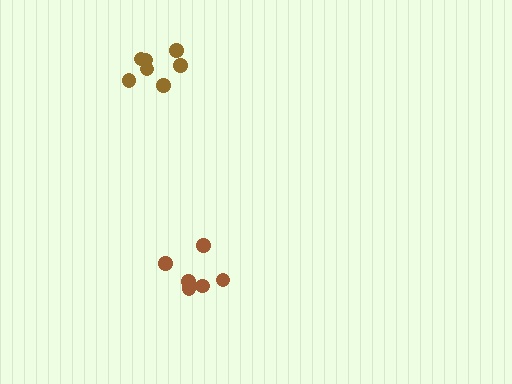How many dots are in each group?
Group 1: 7 dots, Group 2: 6 dots (13 total).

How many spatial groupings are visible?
There are 2 spatial groupings.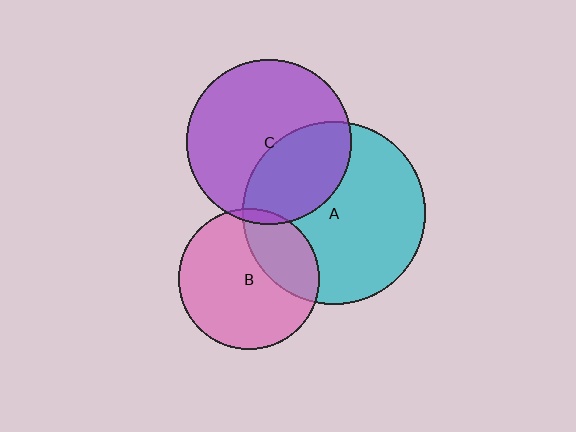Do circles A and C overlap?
Yes.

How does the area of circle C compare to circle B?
Approximately 1.4 times.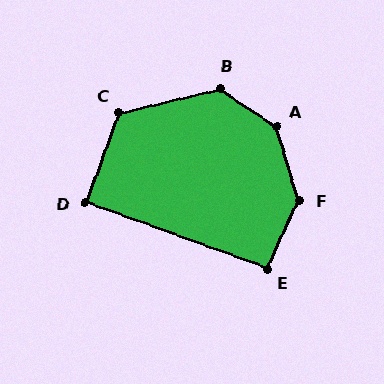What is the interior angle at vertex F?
Approximately 138 degrees (obtuse).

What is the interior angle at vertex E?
Approximately 95 degrees (obtuse).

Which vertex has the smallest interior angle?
D, at approximately 89 degrees.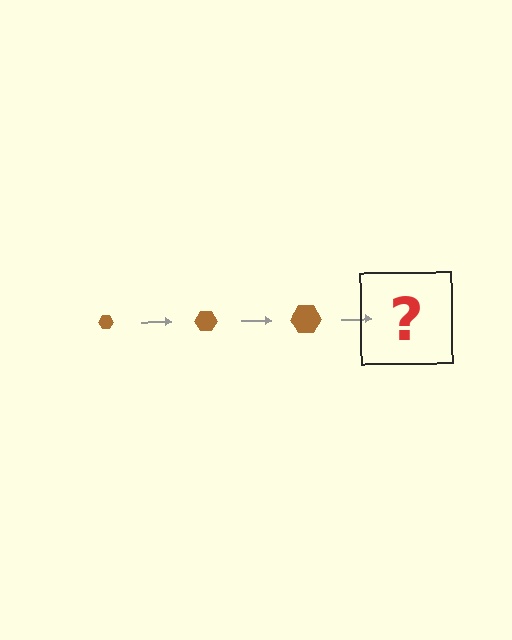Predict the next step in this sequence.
The next step is a brown hexagon, larger than the previous one.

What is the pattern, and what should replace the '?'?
The pattern is that the hexagon gets progressively larger each step. The '?' should be a brown hexagon, larger than the previous one.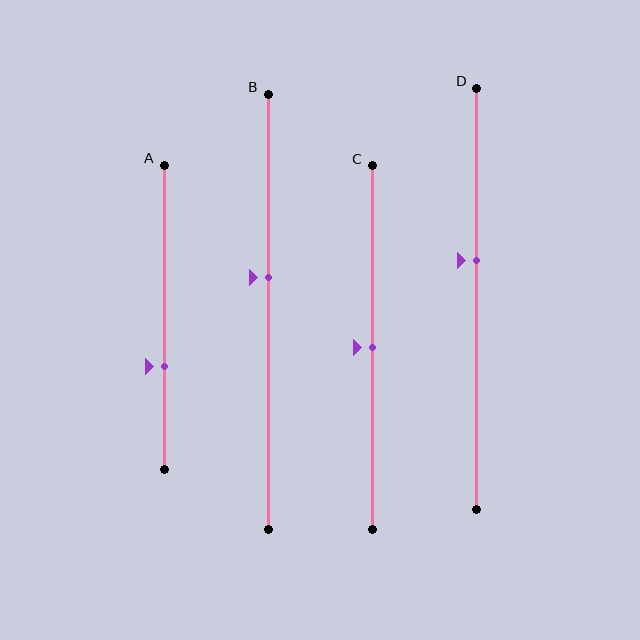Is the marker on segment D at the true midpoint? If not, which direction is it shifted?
No, the marker on segment D is shifted upward by about 9% of the segment length.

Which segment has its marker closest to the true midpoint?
Segment C has its marker closest to the true midpoint.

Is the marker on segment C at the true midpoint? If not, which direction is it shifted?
Yes, the marker on segment C is at the true midpoint.